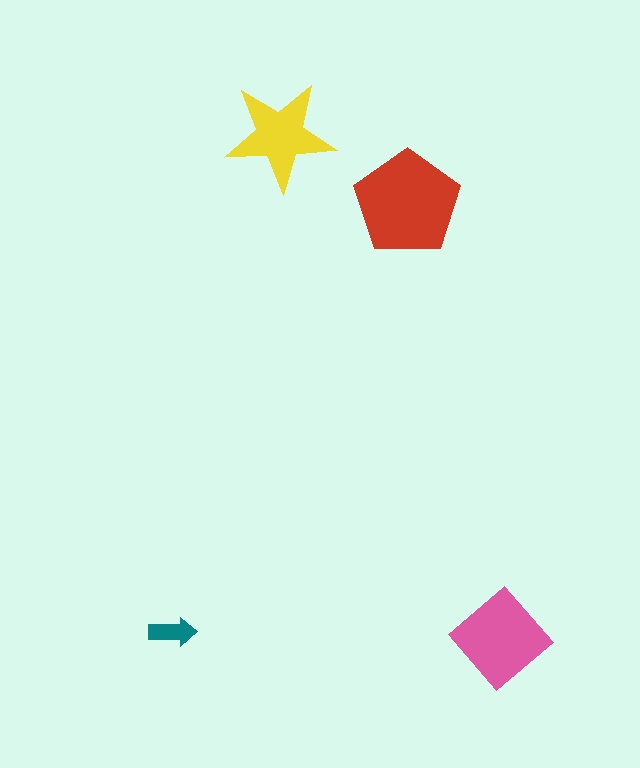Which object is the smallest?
The teal arrow.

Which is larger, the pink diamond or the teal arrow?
The pink diamond.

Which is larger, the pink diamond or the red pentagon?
The red pentagon.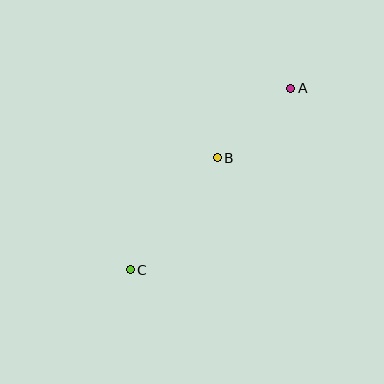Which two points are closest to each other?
Points A and B are closest to each other.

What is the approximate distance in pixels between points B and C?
The distance between B and C is approximately 142 pixels.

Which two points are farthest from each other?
Points A and C are farthest from each other.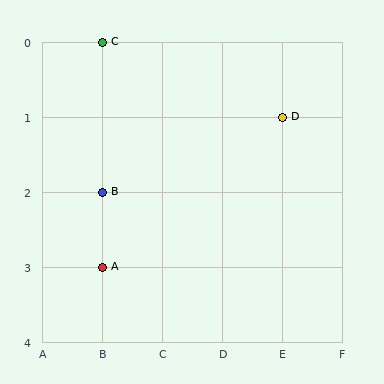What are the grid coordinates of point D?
Point D is at grid coordinates (E, 1).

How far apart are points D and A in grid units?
Points D and A are 3 columns and 2 rows apart (about 3.6 grid units diagonally).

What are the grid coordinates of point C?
Point C is at grid coordinates (B, 0).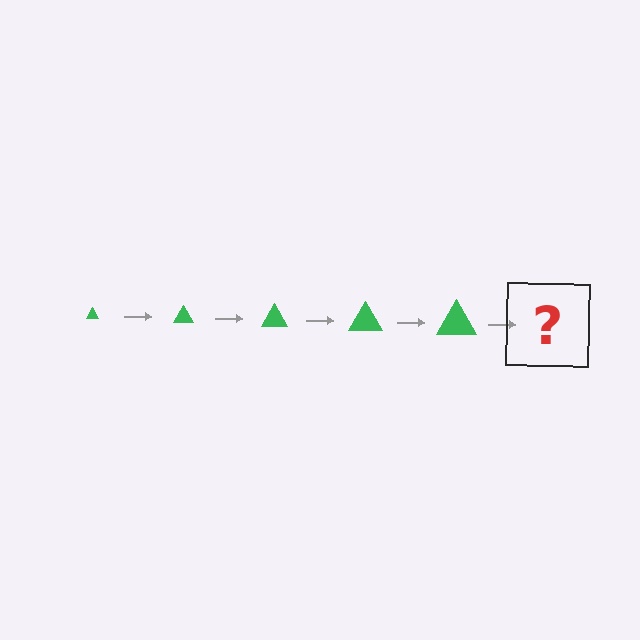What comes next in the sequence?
The next element should be a green triangle, larger than the previous one.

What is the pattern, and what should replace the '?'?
The pattern is that the triangle gets progressively larger each step. The '?' should be a green triangle, larger than the previous one.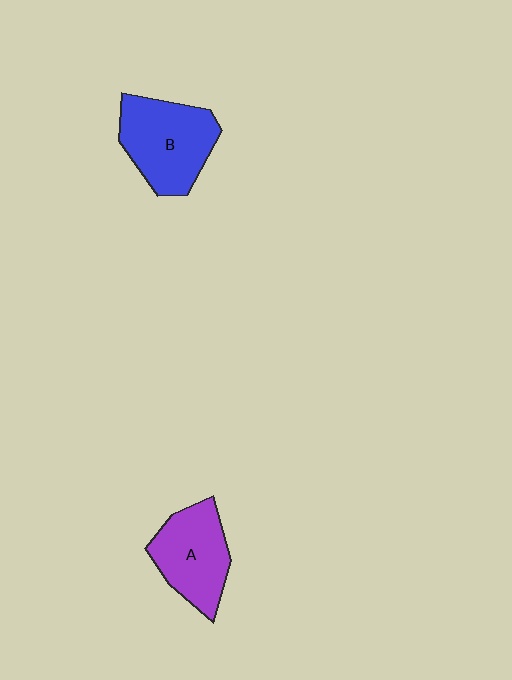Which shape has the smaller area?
Shape A (purple).